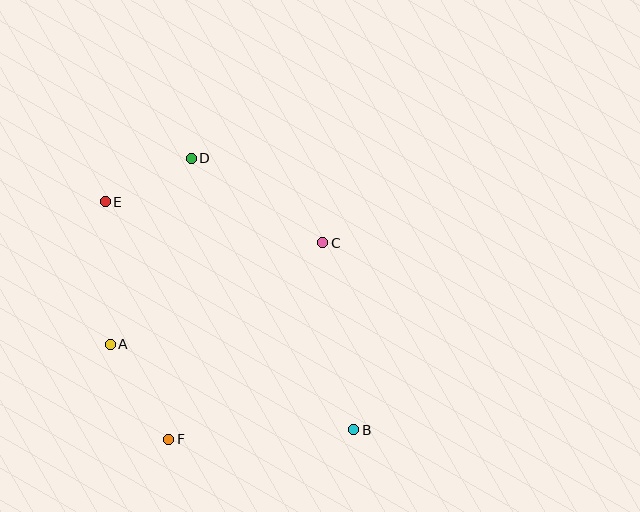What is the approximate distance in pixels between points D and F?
The distance between D and F is approximately 282 pixels.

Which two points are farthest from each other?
Points B and E are farthest from each other.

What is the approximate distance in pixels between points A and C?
The distance between A and C is approximately 236 pixels.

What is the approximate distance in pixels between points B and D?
The distance between B and D is approximately 316 pixels.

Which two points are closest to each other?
Points D and E are closest to each other.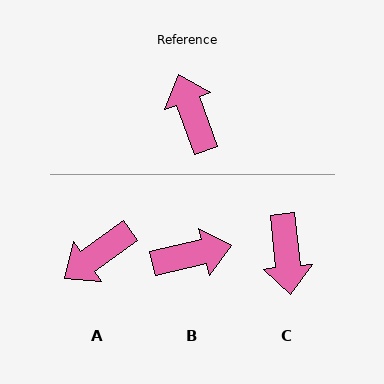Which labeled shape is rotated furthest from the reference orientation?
C, about 166 degrees away.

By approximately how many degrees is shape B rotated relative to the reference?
Approximately 97 degrees clockwise.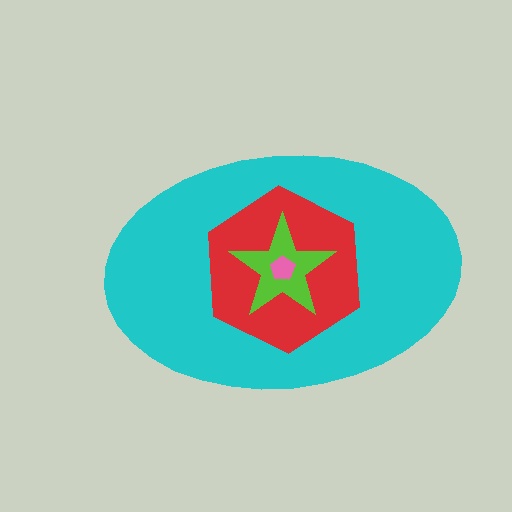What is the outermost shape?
The cyan ellipse.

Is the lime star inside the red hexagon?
Yes.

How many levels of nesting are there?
4.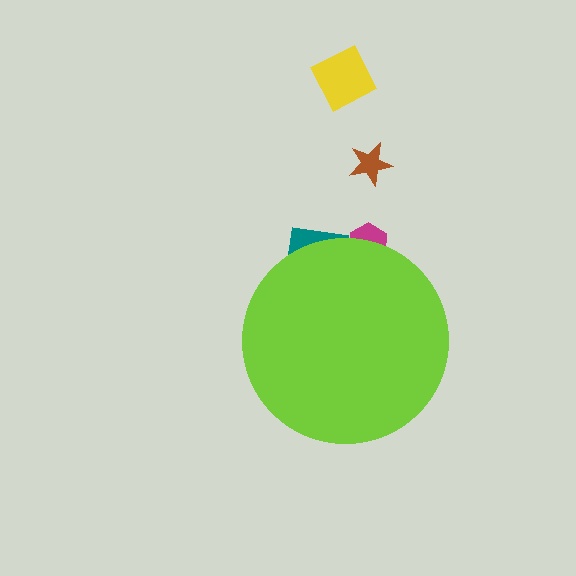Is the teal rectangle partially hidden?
Yes, the teal rectangle is partially hidden behind the lime circle.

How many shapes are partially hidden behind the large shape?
2 shapes are partially hidden.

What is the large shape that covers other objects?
A lime circle.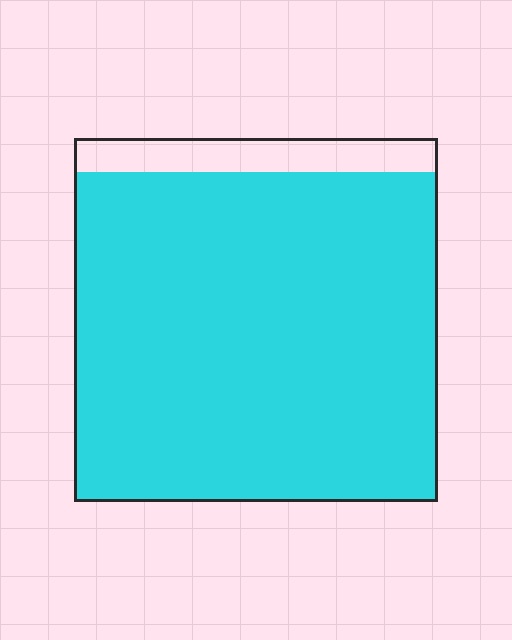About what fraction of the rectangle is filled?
About nine tenths (9/10).